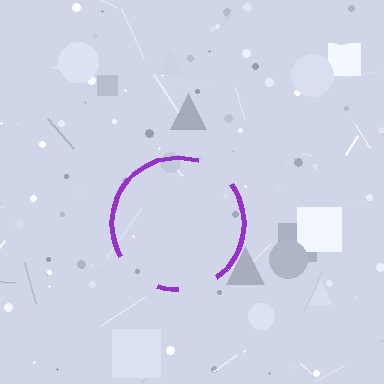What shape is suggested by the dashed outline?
The dashed outline suggests a circle.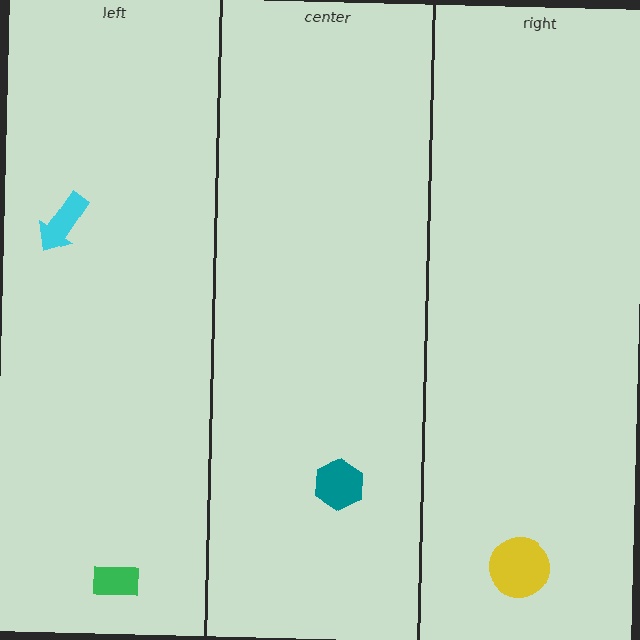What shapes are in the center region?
The teal hexagon.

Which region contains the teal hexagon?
The center region.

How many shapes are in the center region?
1.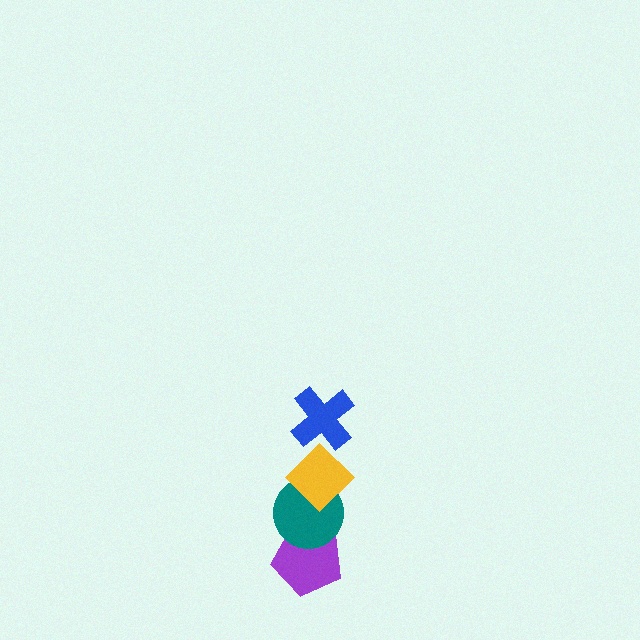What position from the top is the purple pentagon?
The purple pentagon is 4th from the top.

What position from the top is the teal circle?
The teal circle is 3rd from the top.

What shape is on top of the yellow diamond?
The blue cross is on top of the yellow diamond.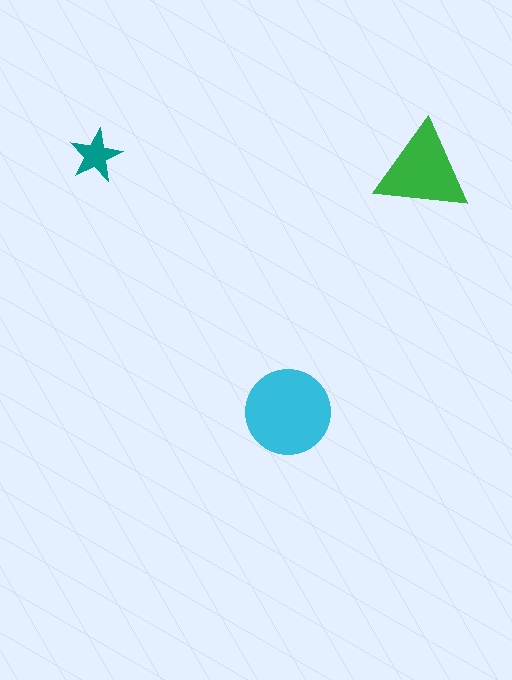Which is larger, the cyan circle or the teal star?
The cyan circle.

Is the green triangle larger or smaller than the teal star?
Larger.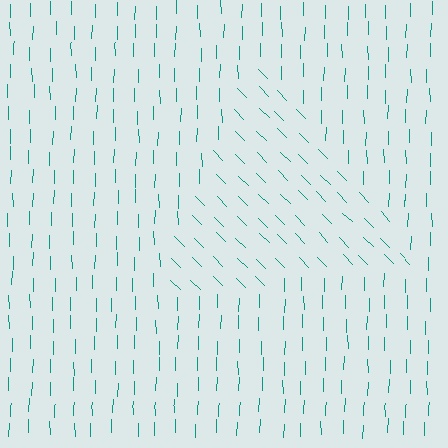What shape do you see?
I see a triangle.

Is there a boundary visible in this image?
Yes, there is a texture boundary formed by a change in line orientation.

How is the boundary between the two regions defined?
The boundary is defined purely by a change in line orientation (approximately 45 degrees difference). All lines are the same color and thickness.